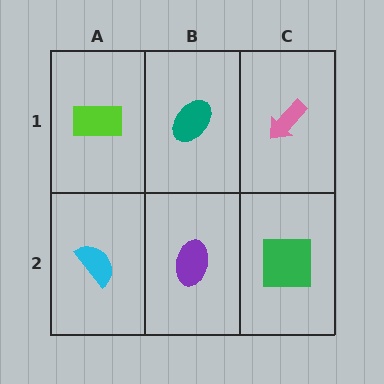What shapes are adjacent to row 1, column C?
A green square (row 2, column C), a teal ellipse (row 1, column B).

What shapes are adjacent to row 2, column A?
A lime rectangle (row 1, column A), a purple ellipse (row 2, column B).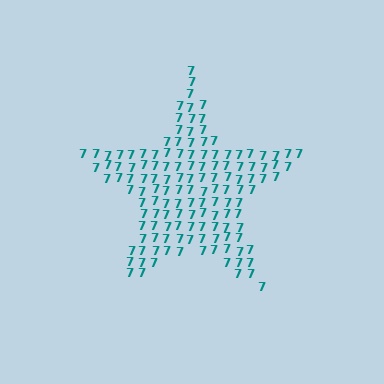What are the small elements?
The small elements are digit 7's.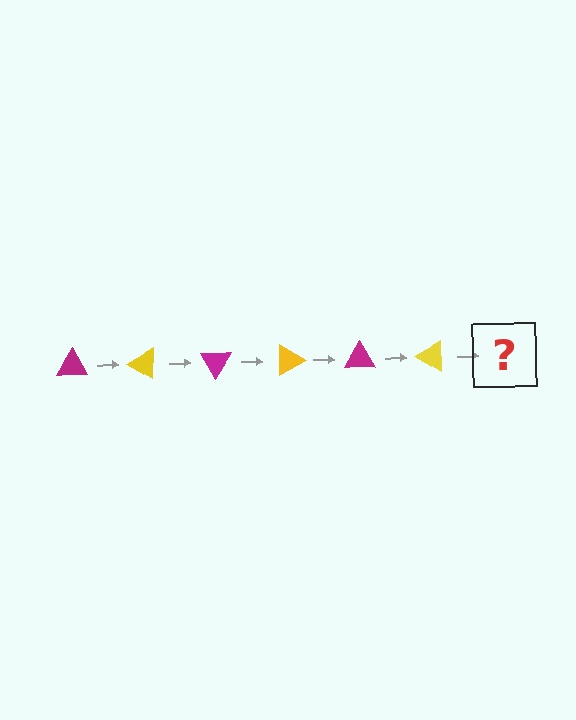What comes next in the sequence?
The next element should be a magenta triangle, rotated 180 degrees from the start.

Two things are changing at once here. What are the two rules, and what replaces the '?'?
The two rules are that it rotates 30 degrees each step and the color cycles through magenta and yellow. The '?' should be a magenta triangle, rotated 180 degrees from the start.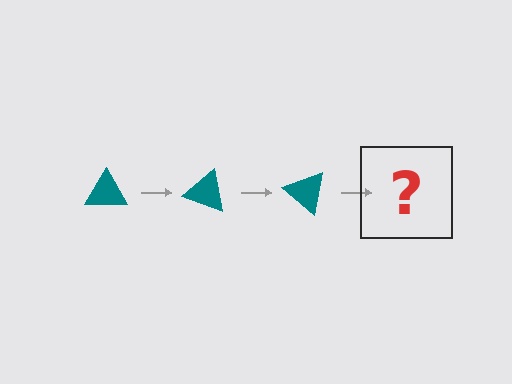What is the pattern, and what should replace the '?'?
The pattern is that the triangle rotates 20 degrees each step. The '?' should be a teal triangle rotated 60 degrees.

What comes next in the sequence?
The next element should be a teal triangle rotated 60 degrees.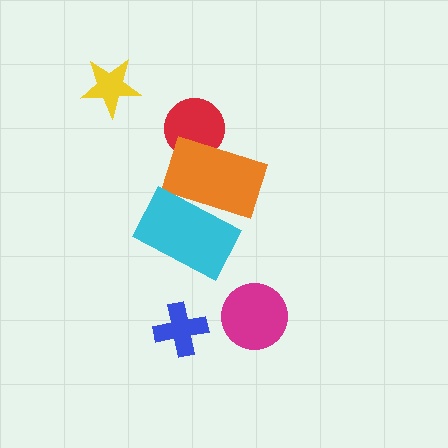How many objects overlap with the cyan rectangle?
1 object overlaps with the cyan rectangle.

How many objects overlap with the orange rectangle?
2 objects overlap with the orange rectangle.